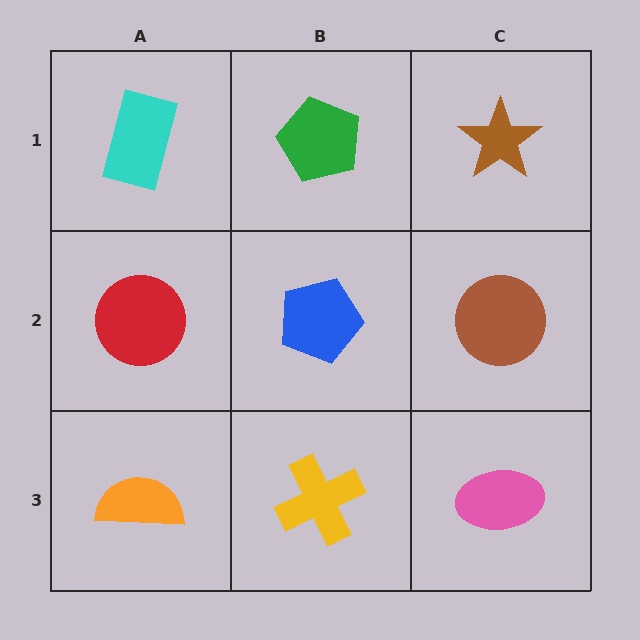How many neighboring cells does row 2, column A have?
3.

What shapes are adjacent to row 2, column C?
A brown star (row 1, column C), a pink ellipse (row 3, column C), a blue pentagon (row 2, column B).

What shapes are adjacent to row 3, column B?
A blue pentagon (row 2, column B), an orange semicircle (row 3, column A), a pink ellipse (row 3, column C).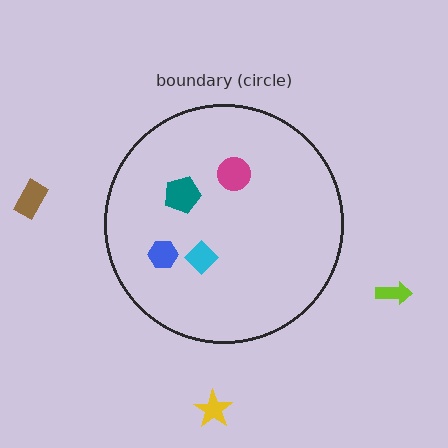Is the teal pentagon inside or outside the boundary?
Inside.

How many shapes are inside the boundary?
4 inside, 3 outside.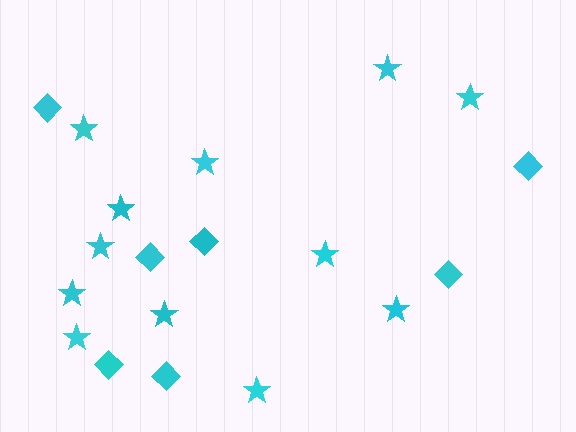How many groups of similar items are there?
There are 2 groups: one group of diamonds (7) and one group of stars (12).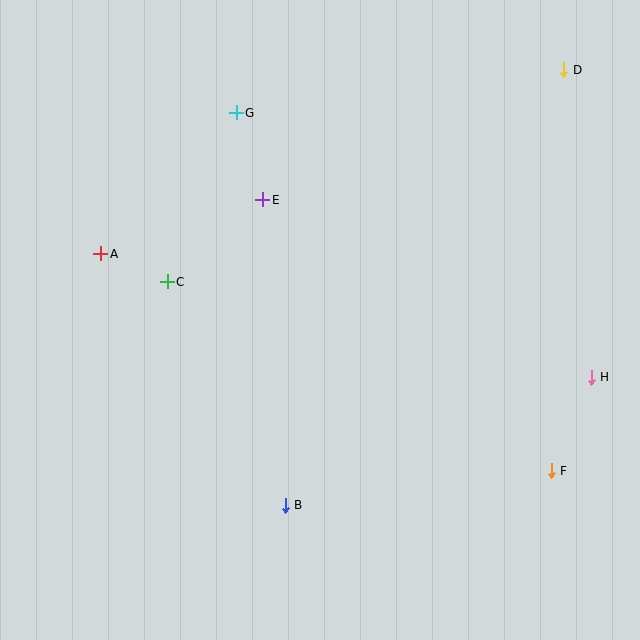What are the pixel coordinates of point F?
Point F is at (551, 471).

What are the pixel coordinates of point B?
Point B is at (285, 505).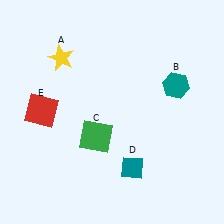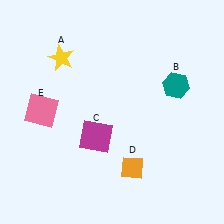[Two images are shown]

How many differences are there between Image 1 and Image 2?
There are 3 differences between the two images.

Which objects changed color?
C changed from green to magenta. D changed from teal to orange. E changed from red to pink.